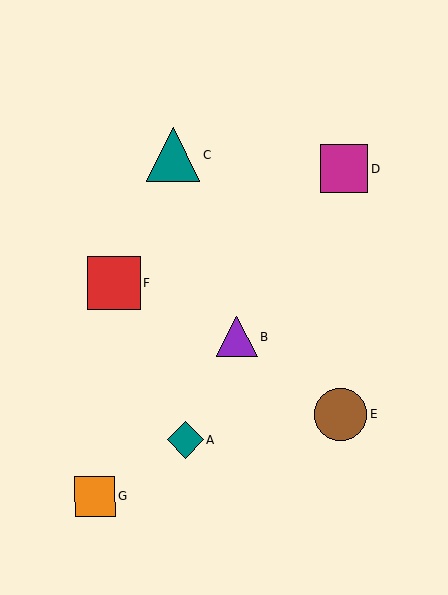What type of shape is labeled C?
Shape C is a teal triangle.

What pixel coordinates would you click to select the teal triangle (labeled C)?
Click at (173, 155) to select the teal triangle C.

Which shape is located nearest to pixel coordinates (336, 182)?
The magenta square (labeled D) at (344, 168) is nearest to that location.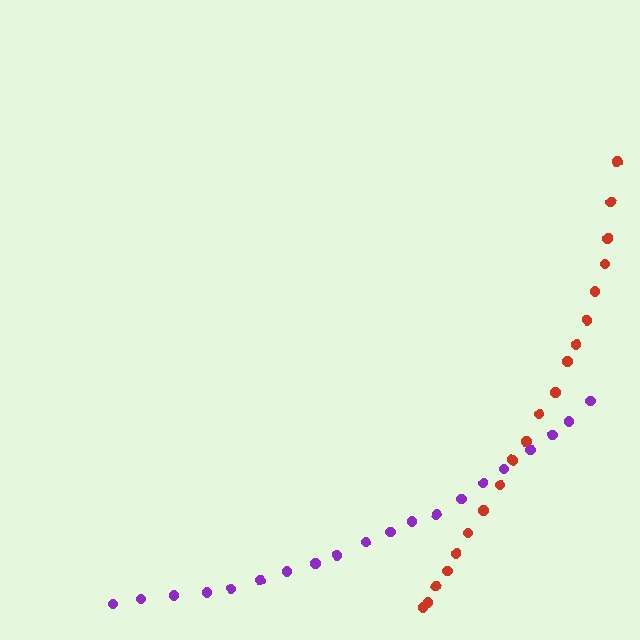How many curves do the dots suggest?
There are 2 distinct paths.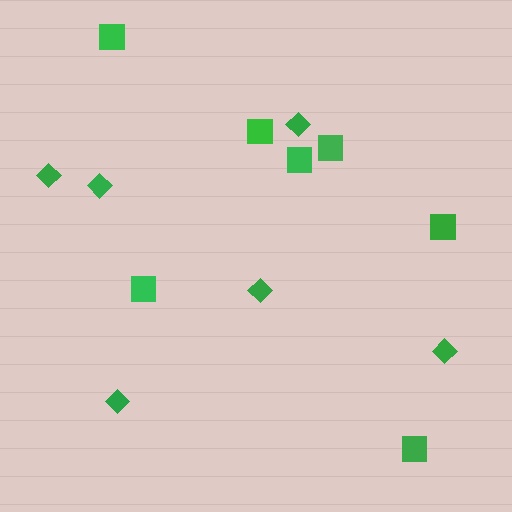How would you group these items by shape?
There are 2 groups: one group of diamonds (6) and one group of squares (7).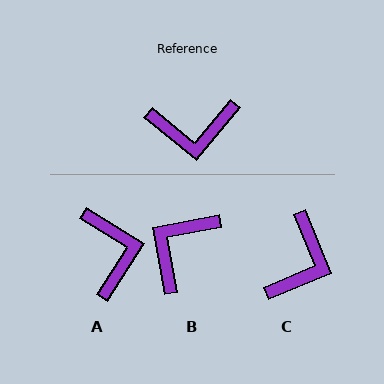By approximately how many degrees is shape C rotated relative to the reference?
Approximately 62 degrees counter-clockwise.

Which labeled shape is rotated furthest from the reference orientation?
B, about 130 degrees away.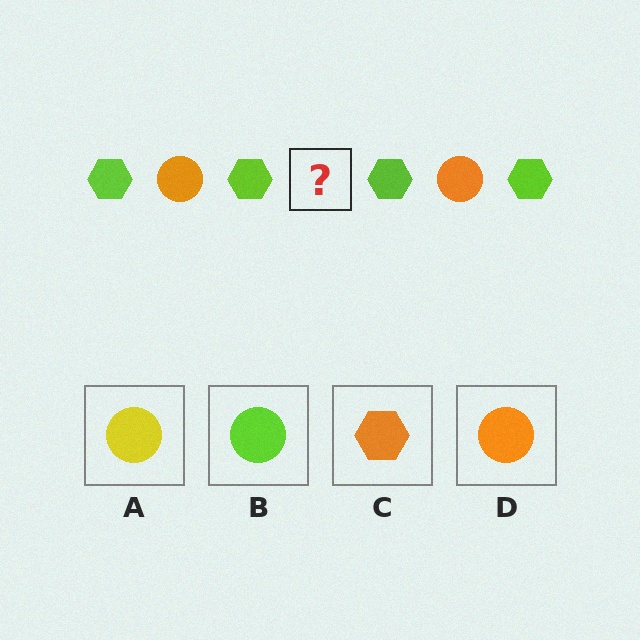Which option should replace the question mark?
Option D.